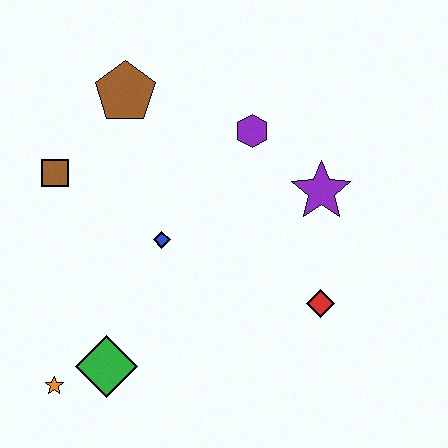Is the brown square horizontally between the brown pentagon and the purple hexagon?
No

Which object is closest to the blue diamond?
The brown square is closest to the blue diamond.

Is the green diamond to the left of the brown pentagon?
Yes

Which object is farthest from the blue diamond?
The orange star is farthest from the blue diamond.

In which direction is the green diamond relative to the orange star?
The green diamond is to the right of the orange star.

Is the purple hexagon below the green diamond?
No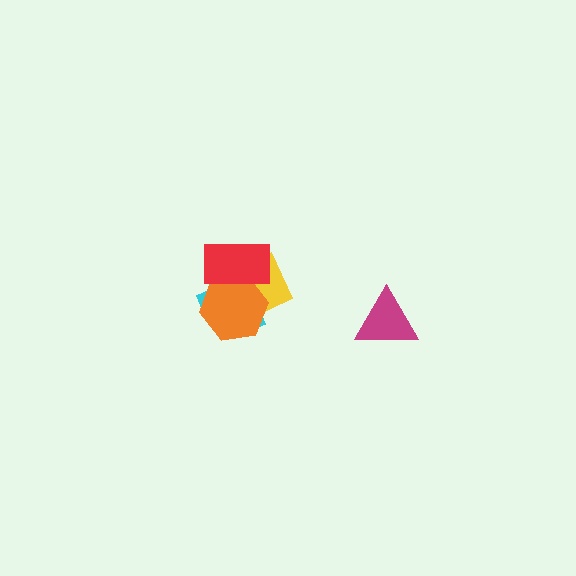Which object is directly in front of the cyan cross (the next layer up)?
The yellow diamond is directly in front of the cyan cross.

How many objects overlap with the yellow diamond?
3 objects overlap with the yellow diamond.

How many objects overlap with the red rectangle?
3 objects overlap with the red rectangle.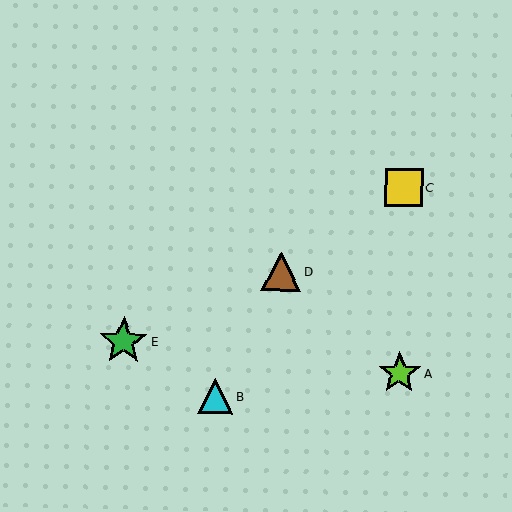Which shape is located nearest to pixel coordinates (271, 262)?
The brown triangle (labeled D) at (281, 272) is nearest to that location.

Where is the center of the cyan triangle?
The center of the cyan triangle is at (215, 396).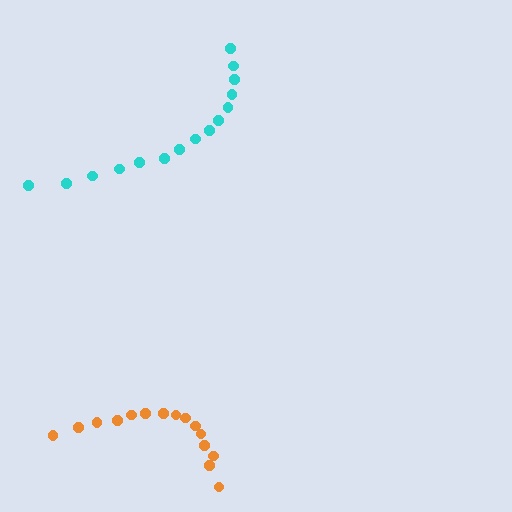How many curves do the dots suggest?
There are 2 distinct paths.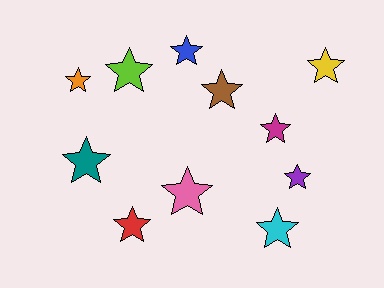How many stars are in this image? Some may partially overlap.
There are 11 stars.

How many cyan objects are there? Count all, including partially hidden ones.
There is 1 cyan object.